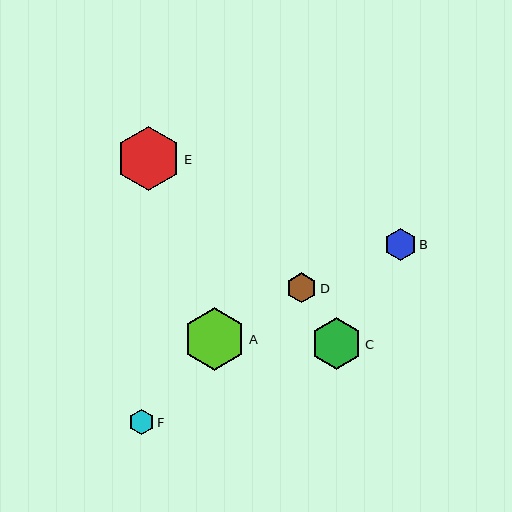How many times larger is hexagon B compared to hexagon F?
Hexagon B is approximately 1.2 times the size of hexagon F.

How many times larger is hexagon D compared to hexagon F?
Hexagon D is approximately 1.2 times the size of hexagon F.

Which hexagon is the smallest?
Hexagon F is the smallest with a size of approximately 25 pixels.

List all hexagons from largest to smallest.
From largest to smallest: E, A, C, B, D, F.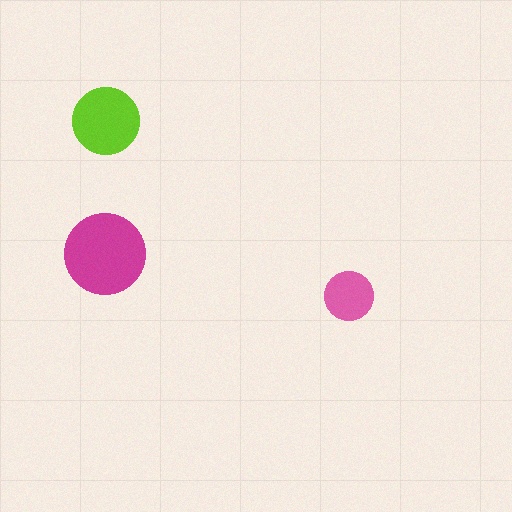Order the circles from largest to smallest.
the magenta one, the lime one, the pink one.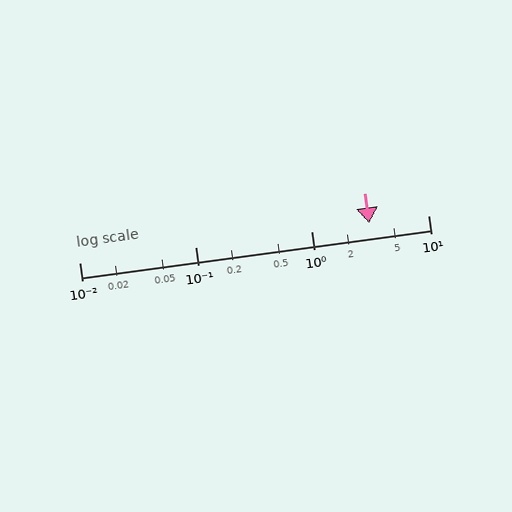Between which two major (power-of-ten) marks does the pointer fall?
The pointer is between 1 and 10.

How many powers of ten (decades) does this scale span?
The scale spans 3 decades, from 0.01 to 10.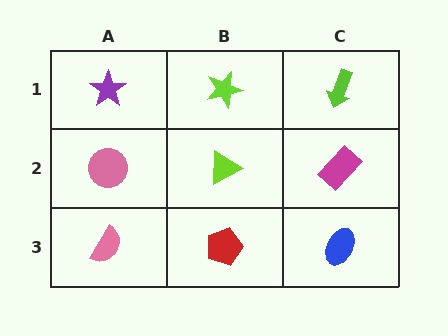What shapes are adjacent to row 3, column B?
A lime triangle (row 2, column B), a pink semicircle (row 3, column A), a blue ellipse (row 3, column C).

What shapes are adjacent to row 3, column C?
A magenta rectangle (row 2, column C), a red pentagon (row 3, column B).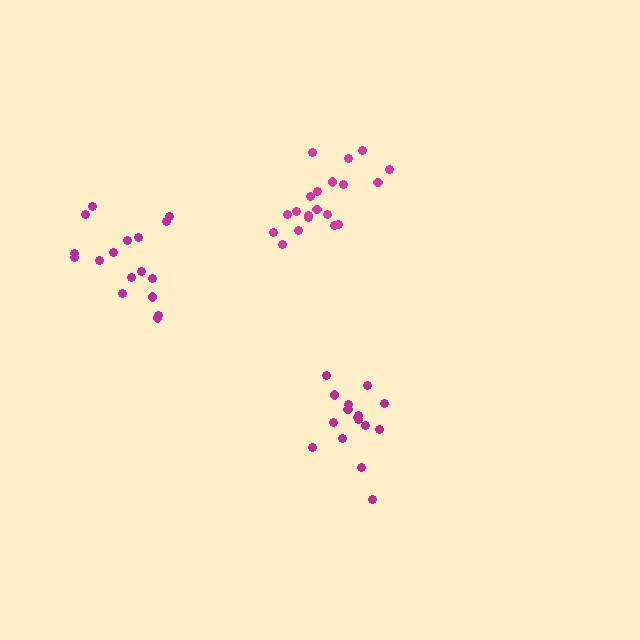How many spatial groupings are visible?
There are 3 spatial groupings.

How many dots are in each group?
Group 1: 16 dots, Group 2: 17 dots, Group 3: 20 dots (53 total).